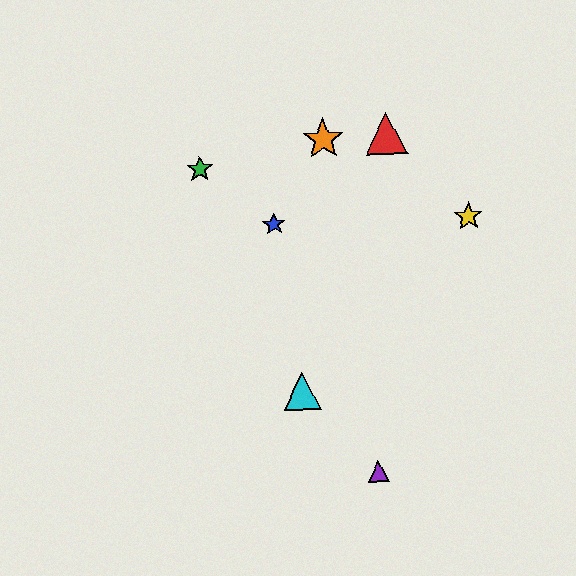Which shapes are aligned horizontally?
The blue star, the yellow star are aligned horizontally.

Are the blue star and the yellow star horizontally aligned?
Yes, both are at y≈224.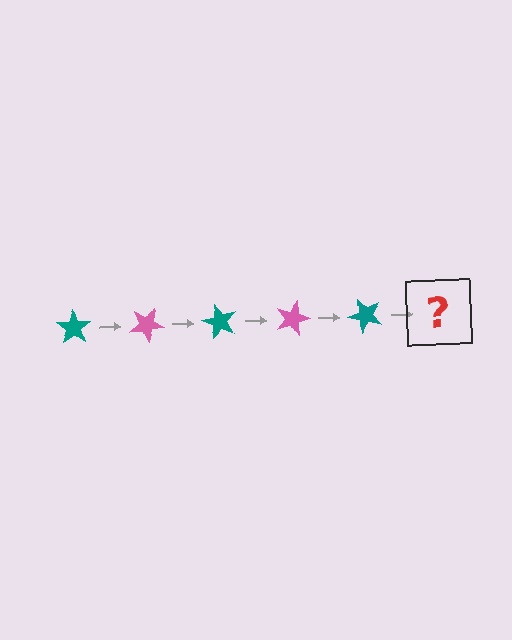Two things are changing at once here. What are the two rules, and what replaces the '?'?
The two rules are that it rotates 30 degrees each step and the color cycles through teal and pink. The '?' should be a pink star, rotated 150 degrees from the start.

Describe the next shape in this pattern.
It should be a pink star, rotated 150 degrees from the start.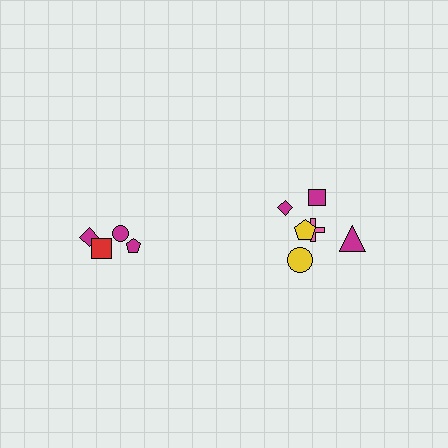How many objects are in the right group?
There are 6 objects.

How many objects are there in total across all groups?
There are 10 objects.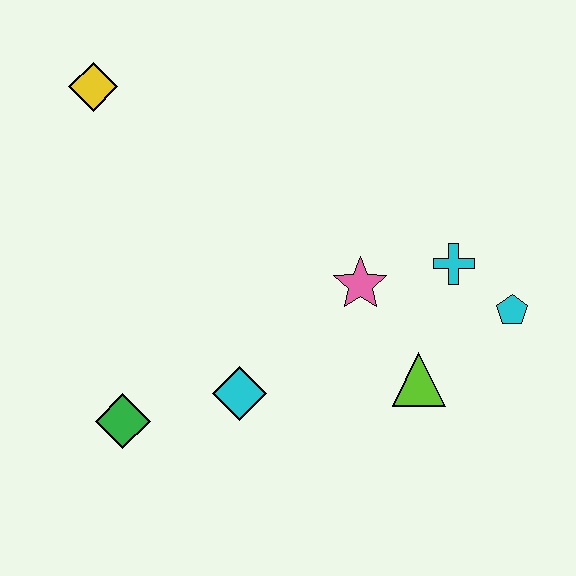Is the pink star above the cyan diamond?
Yes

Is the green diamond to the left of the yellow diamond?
No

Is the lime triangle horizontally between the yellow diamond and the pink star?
No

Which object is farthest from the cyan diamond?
The yellow diamond is farthest from the cyan diamond.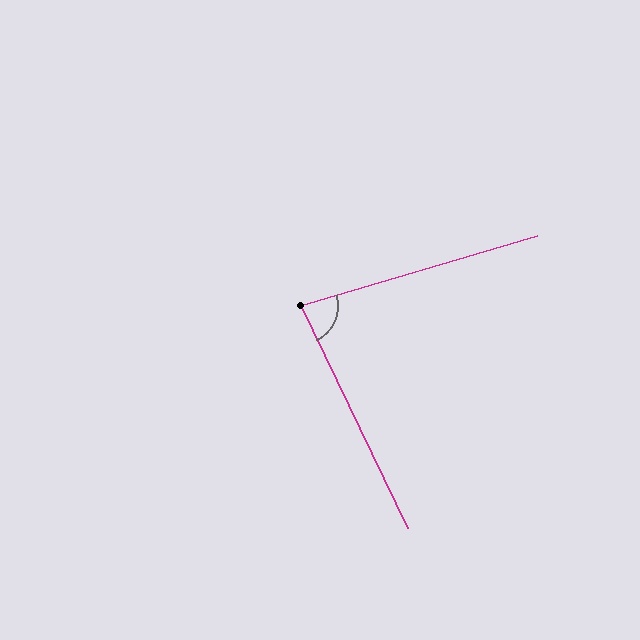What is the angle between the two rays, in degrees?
Approximately 81 degrees.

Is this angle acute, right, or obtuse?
It is acute.